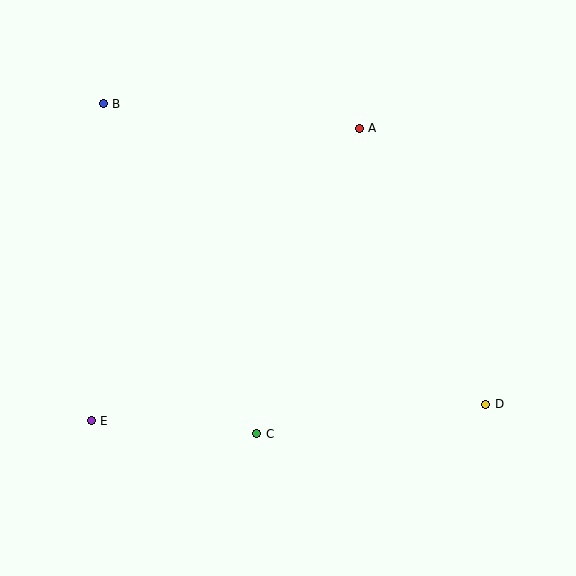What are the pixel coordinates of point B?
Point B is at (103, 104).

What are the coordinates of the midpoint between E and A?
The midpoint between E and A is at (225, 275).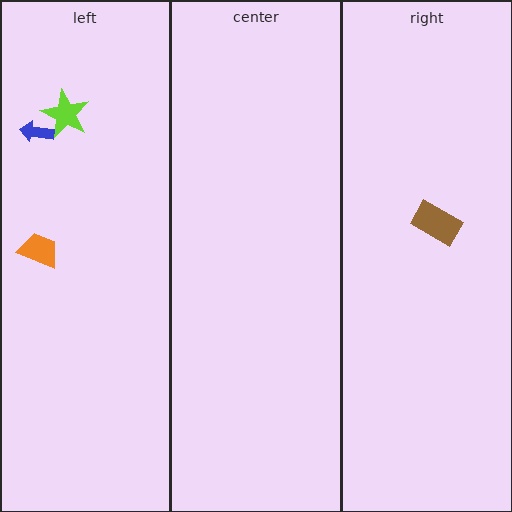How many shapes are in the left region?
3.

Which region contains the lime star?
The left region.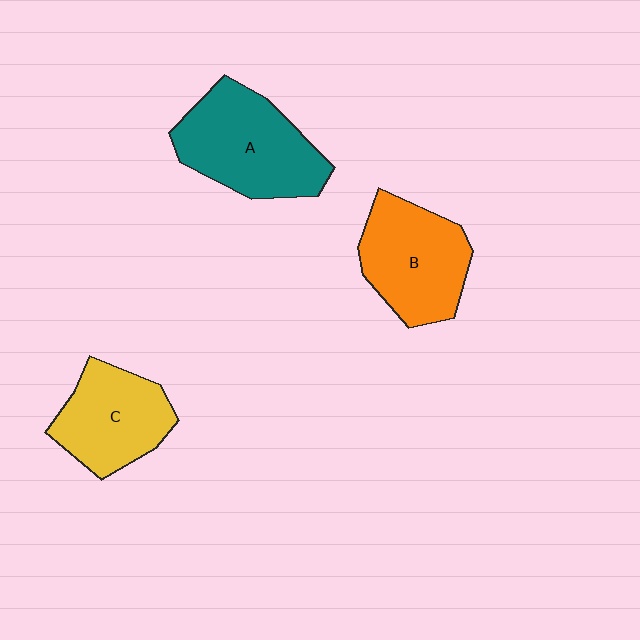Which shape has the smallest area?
Shape C (yellow).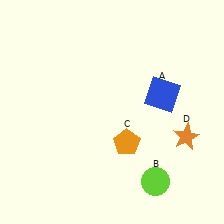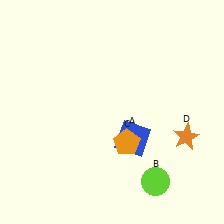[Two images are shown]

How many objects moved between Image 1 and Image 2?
1 object moved between the two images.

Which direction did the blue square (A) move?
The blue square (A) moved down.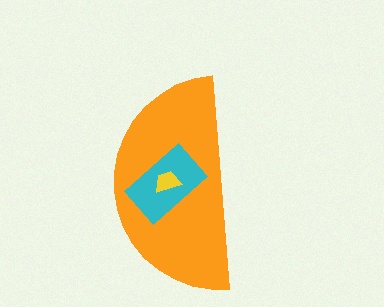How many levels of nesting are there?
3.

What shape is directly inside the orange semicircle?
The cyan rectangle.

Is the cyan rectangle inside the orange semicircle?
Yes.